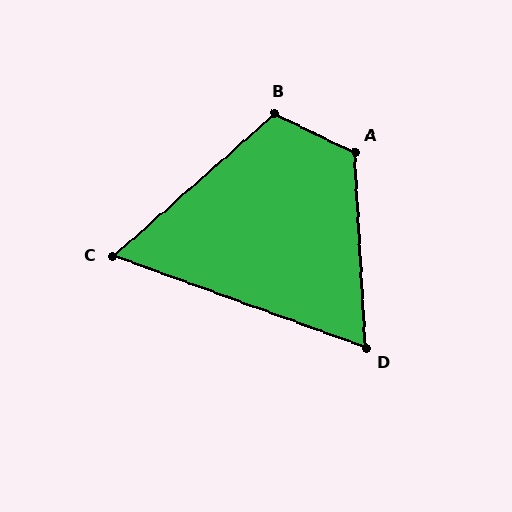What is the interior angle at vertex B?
Approximately 113 degrees (obtuse).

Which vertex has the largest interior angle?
A, at approximately 119 degrees.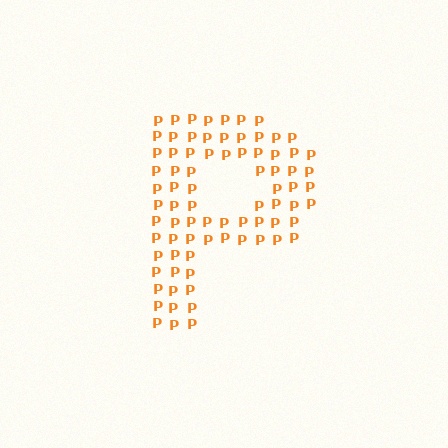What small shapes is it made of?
It is made of small letter P's.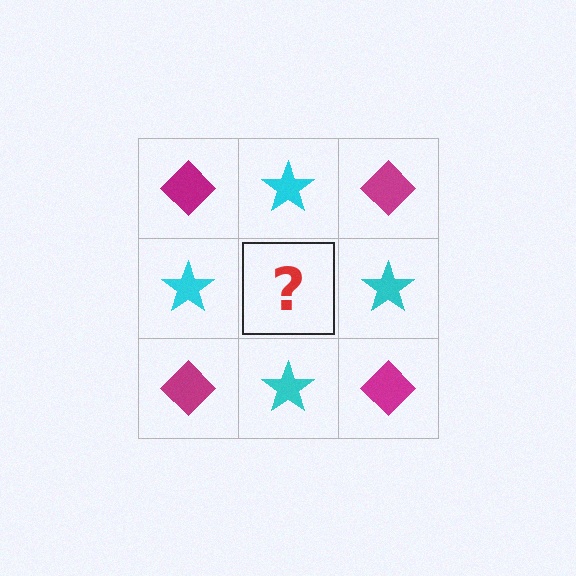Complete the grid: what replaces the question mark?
The question mark should be replaced with a magenta diamond.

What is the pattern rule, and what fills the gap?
The rule is that it alternates magenta diamond and cyan star in a checkerboard pattern. The gap should be filled with a magenta diamond.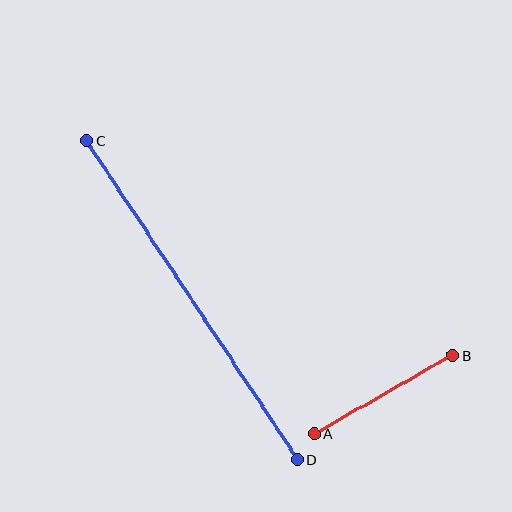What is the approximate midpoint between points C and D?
The midpoint is at approximately (192, 300) pixels.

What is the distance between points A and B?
The distance is approximately 159 pixels.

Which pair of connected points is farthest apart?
Points C and D are farthest apart.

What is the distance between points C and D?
The distance is approximately 383 pixels.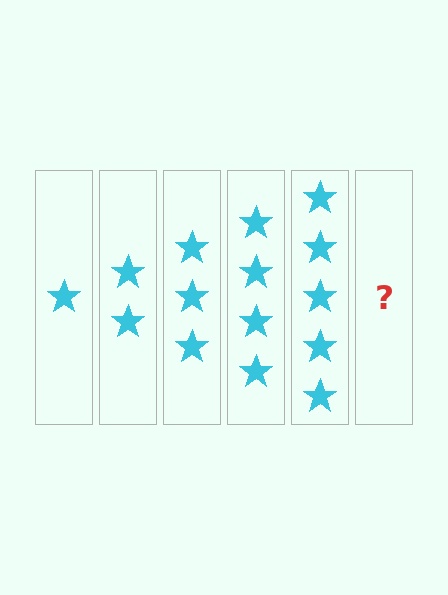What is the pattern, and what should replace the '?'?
The pattern is that each step adds one more star. The '?' should be 6 stars.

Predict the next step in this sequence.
The next step is 6 stars.